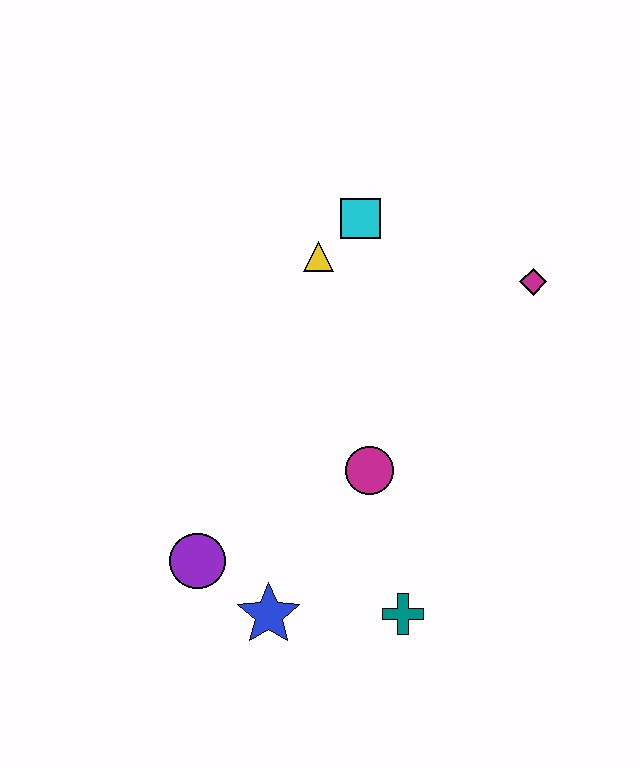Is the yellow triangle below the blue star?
No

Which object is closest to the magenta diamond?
The cyan square is closest to the magenta diamond.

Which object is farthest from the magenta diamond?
The purple circle is farthest from the magenta diamond.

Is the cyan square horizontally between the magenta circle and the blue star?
Yes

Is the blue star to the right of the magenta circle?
No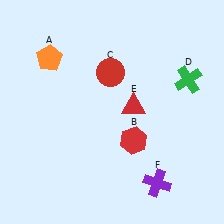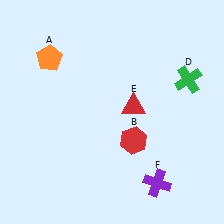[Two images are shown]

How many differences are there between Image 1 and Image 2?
There is 1 difference between the two images.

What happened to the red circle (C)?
The red circle (C) was removed in Image 2. It was in the top-left area of Image 1.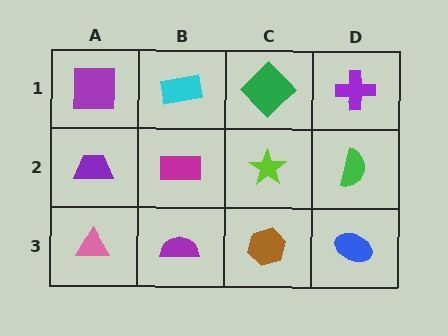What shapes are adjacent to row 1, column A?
A purple trapezoid (row 2, column A), a cyan rectangle (row 1, column B).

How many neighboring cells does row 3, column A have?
2.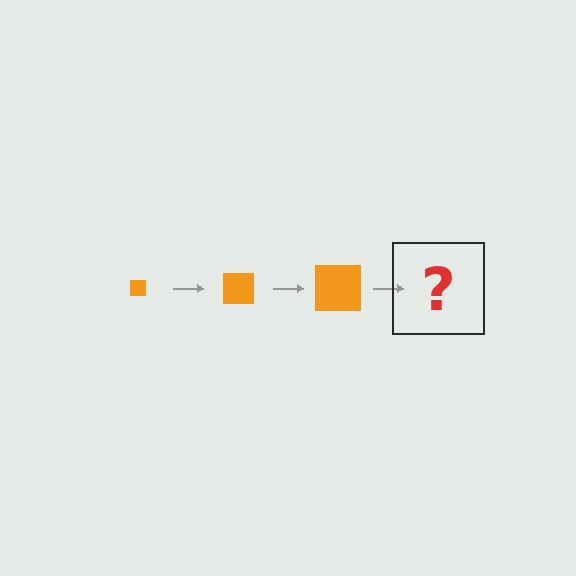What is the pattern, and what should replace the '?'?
The pattern is that the square gets progressively larger each step. The '?' should be an orange square, larger than the previous one.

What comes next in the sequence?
The next element should be an orange square, larger than the previous one.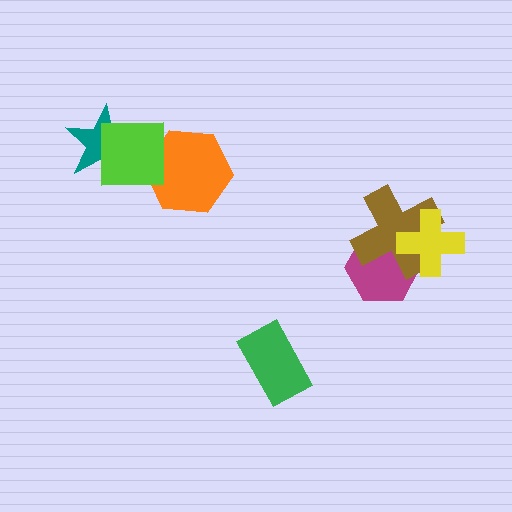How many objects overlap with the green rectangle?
0 objects overlap with the green rectangle.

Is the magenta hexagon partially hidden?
Yes, it is partially covered by another shape.